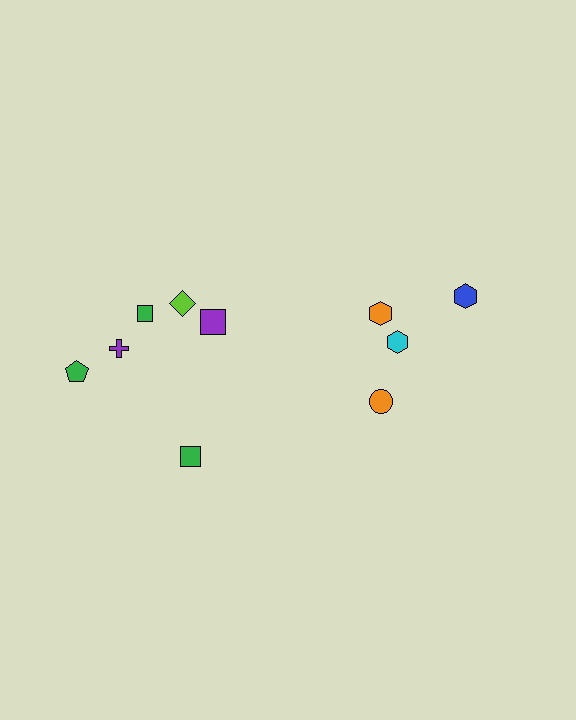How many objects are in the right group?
There are 4 objects.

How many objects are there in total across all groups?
There are 10 objects.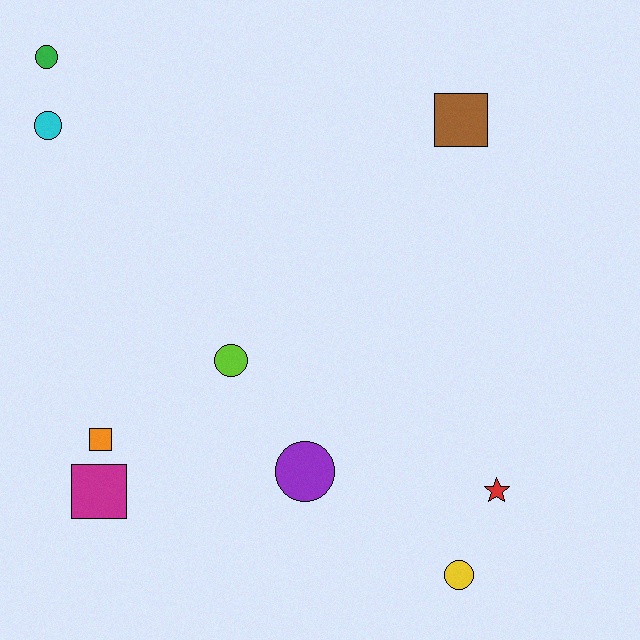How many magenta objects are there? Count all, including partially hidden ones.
There is 1 magenta object.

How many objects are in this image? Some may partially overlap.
There are 9 objects.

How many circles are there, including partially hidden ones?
There are 5 circles.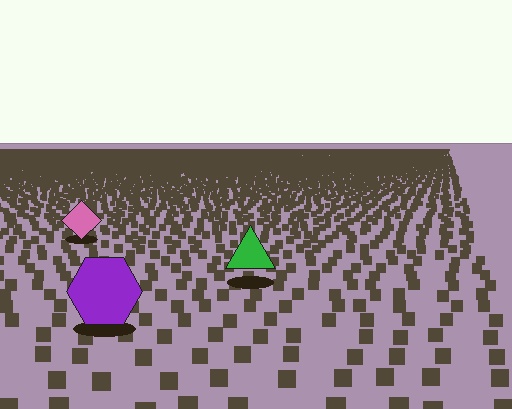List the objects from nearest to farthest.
From nearest to farthest: the purple hexagon, the green triangle, the pink diamond.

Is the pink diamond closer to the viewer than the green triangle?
No. The green triangle is closer — you can tell from the texture gradient: the ground texture is coarser near it.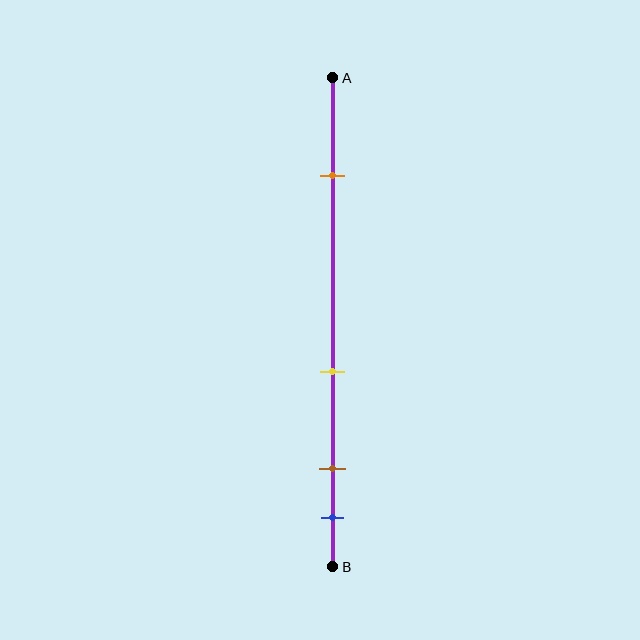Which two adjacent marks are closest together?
The brown and blue marks are the closest adjacent pair.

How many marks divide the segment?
There are 4 marks dividing the segment.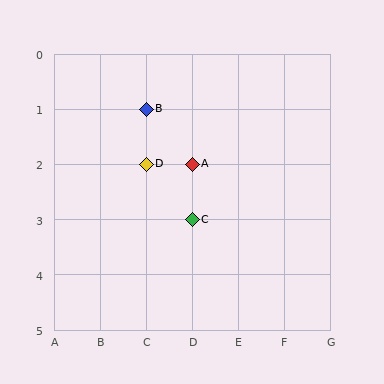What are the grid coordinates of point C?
Point C is at grid coordinates (D, 3).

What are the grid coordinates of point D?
Point D is at grid coordinates (C, 2).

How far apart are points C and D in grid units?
Points C and D are 1 column and 1 row apart (about 1.4 grid units diagonally).